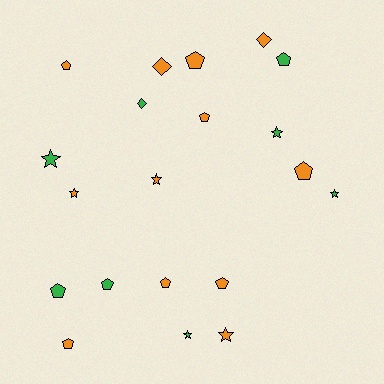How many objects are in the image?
There are 20 objects.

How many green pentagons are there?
There are 3 green pentagons.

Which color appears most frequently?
Orange, with 12 objects.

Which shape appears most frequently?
Pentagon, with 10 objects.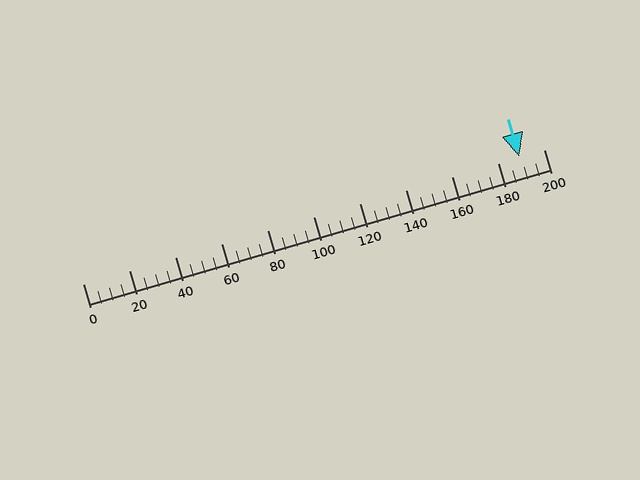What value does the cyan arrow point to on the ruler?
The cyan arrow points to approximately 189.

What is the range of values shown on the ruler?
The ruler shows values from 0 to 200.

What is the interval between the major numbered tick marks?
The major tick marks are spaced 20 units apart.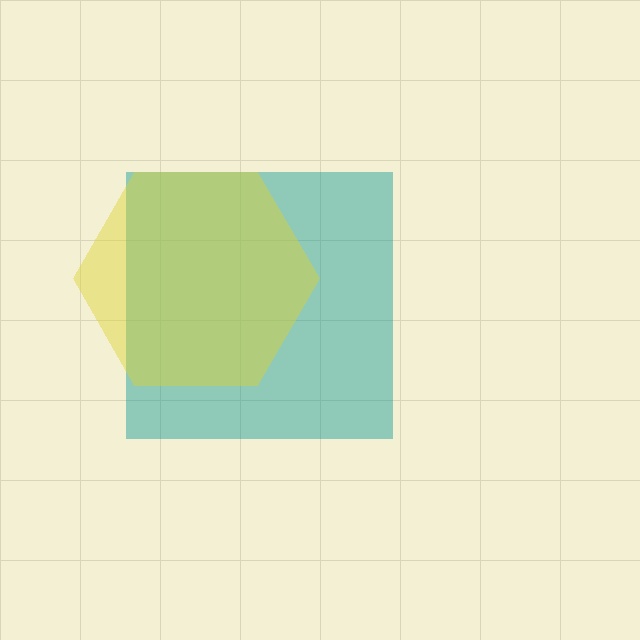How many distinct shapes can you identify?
There are 2 distinct shapes: a teal square, a yellow hexagon.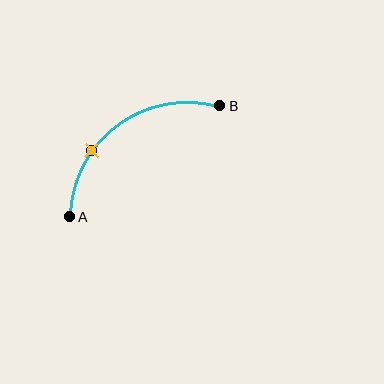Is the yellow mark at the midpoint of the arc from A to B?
No. The yellow mark lies on the arc but is closer to endpoint A. The arc midpoint would be at the point on the curve equidistant along the arc from both A and B.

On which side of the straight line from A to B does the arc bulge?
The arc bulges above and to the left of the straight line connecting A and B.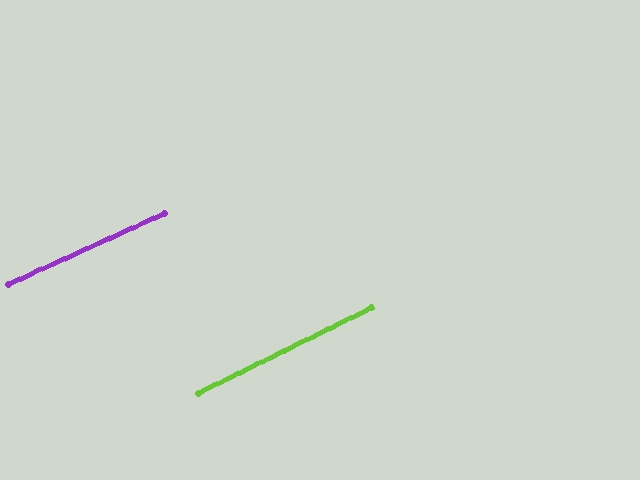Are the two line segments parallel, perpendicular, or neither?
Parallel — their directions differ by only 1.6°.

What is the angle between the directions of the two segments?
Approximately 2 degrees.